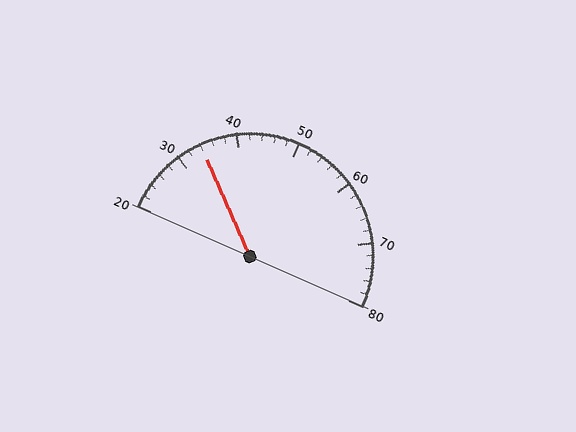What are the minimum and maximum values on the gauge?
The gauge ranges from 20 to 80.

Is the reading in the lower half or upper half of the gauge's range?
The reading is in the lower half of the range (20 to 80).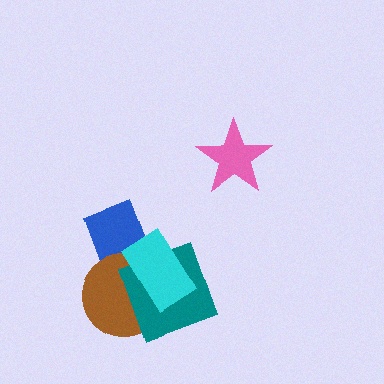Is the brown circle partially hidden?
Yes, it is partially covered by another shape.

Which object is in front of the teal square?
The cyan rectangle is in front of the teal square.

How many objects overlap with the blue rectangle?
3 objects overlap with the blue rectangle.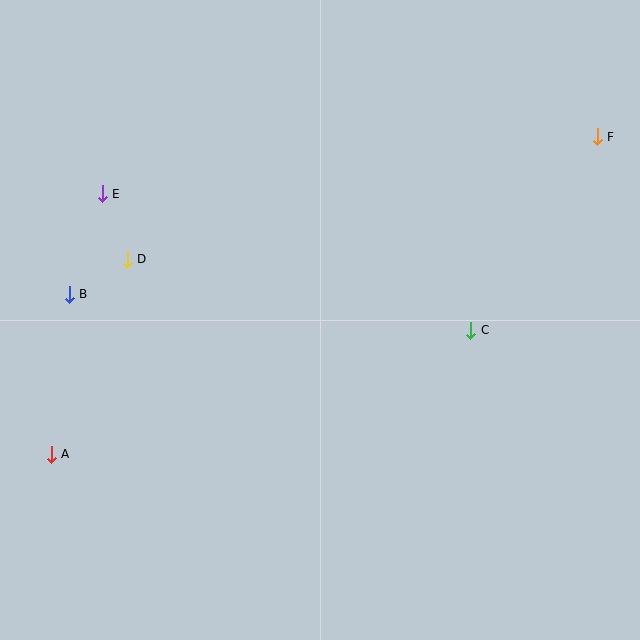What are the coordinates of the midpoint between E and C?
The midpoint between E and C is at (286, 262).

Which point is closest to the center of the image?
Point C at (471, 330) is closest to the center.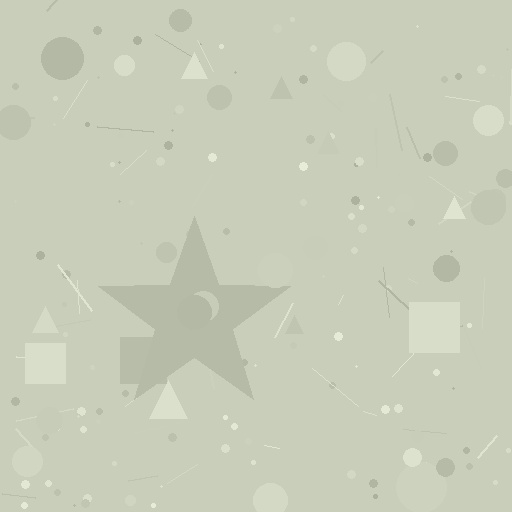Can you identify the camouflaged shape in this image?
The camouflaged shape is a star.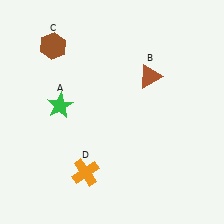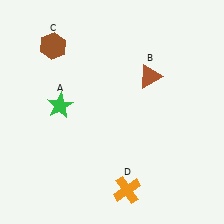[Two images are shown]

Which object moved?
The orange cross (D) moved right.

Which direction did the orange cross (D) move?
The orange cross (D) moved right.